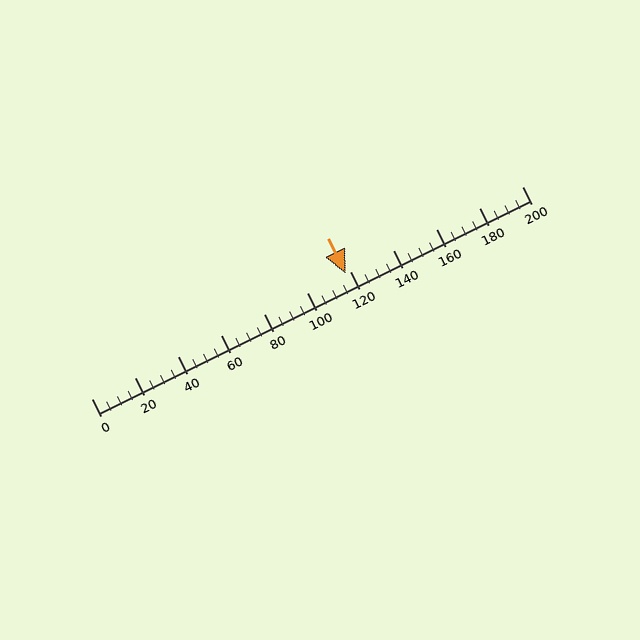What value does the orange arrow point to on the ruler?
The orange arrow points to approximately 118.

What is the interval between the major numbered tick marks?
The major tick marks are spaced 20 units apart.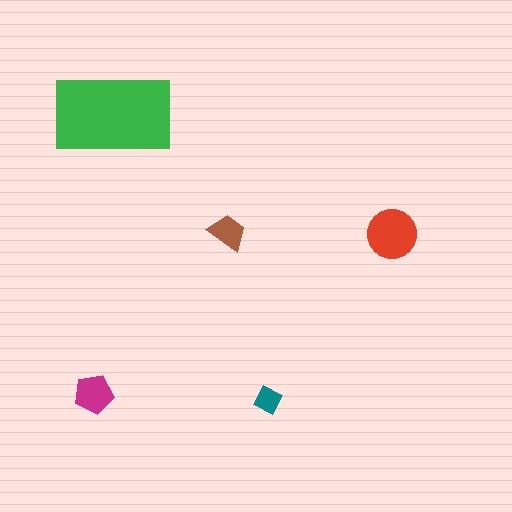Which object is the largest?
The green rectangle.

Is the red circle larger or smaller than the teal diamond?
Larger.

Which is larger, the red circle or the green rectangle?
The green rectangle.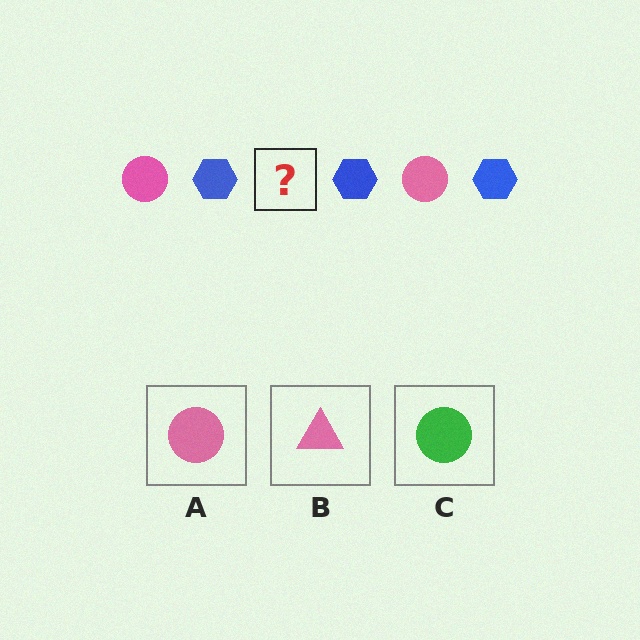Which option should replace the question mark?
Option A.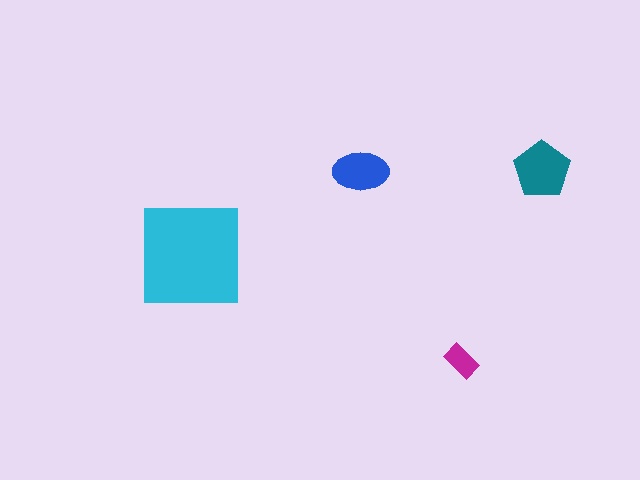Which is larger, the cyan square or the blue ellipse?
The cyan square.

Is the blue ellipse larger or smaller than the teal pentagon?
Smaller.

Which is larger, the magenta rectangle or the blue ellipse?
The blue ellipse.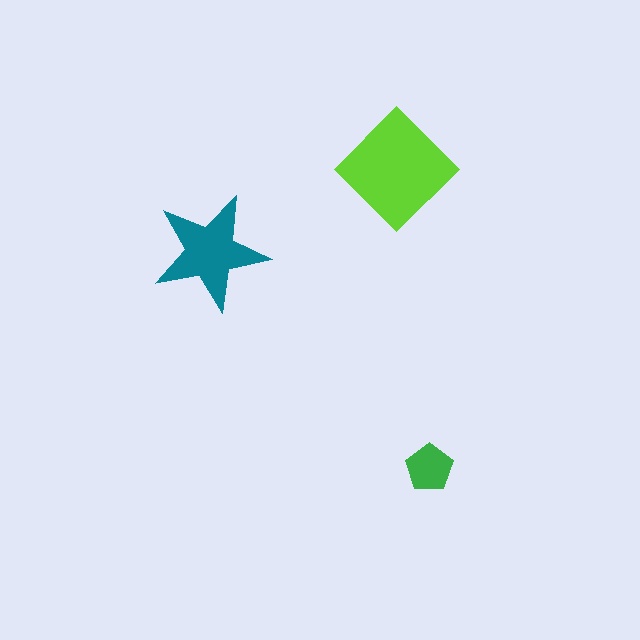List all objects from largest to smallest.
The lime diamond, the teal star, the green pentagon.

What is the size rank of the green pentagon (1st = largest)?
3rd.